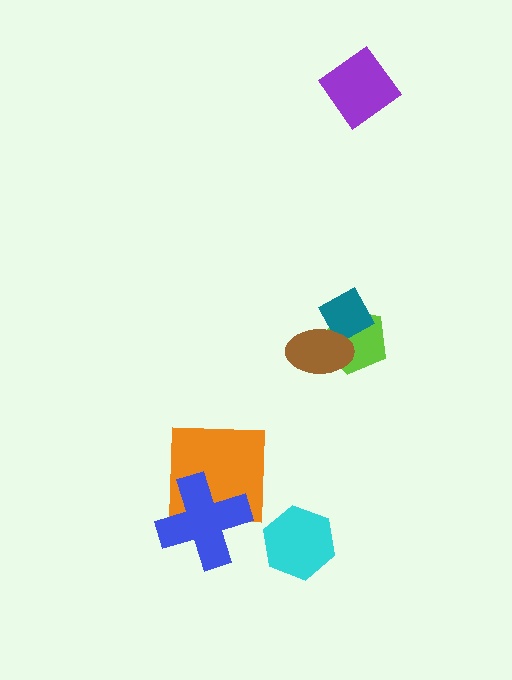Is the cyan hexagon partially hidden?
No, no other shape covers it.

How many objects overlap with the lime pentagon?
2 objects overlap with the lime pentagon.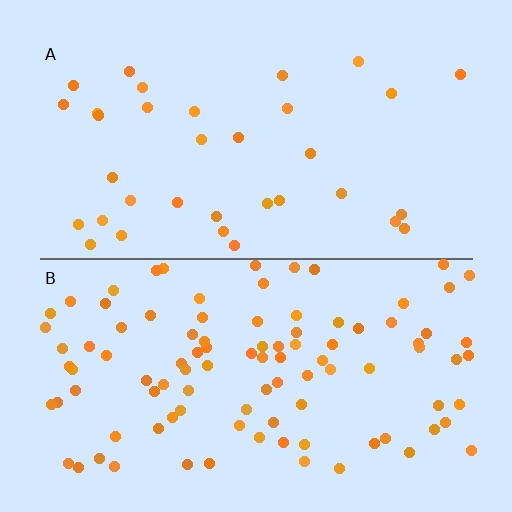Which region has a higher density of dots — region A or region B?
B (the bottom).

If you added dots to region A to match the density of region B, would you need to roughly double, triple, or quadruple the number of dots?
Approximately triple.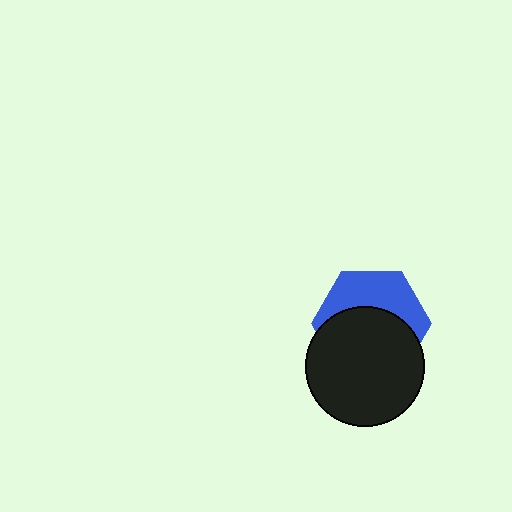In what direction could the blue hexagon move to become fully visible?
The blue hexagon could move up. That would shift it out from behind the black circle entirely.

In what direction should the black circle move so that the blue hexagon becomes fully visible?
The black circle should move down. That is the shortest direction to clear the overlap and leave the blue hexagon fully visible.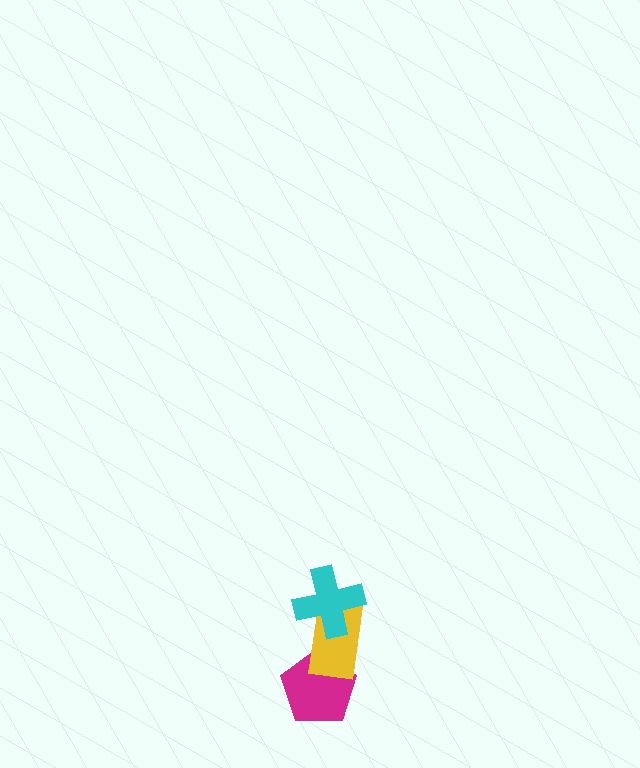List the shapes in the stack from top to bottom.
From top to bottom: the cyan cross, the yellow rectangle, the magenta pentagon.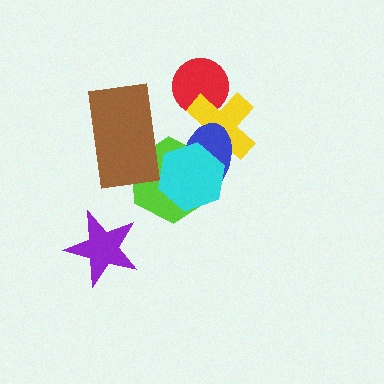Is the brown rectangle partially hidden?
No, no other shape covers it.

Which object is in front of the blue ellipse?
The cyan hexagon is in front of the blue ellipse.